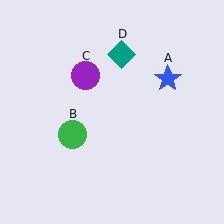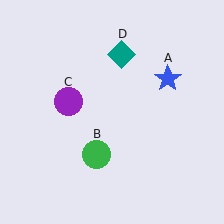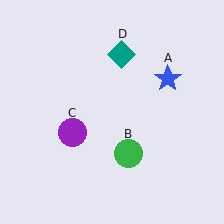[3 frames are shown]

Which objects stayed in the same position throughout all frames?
Blue star (object A) and teal diamond (object D) remained stationary.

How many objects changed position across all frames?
2 objects changed position: green circle (object B), purple circle (object C).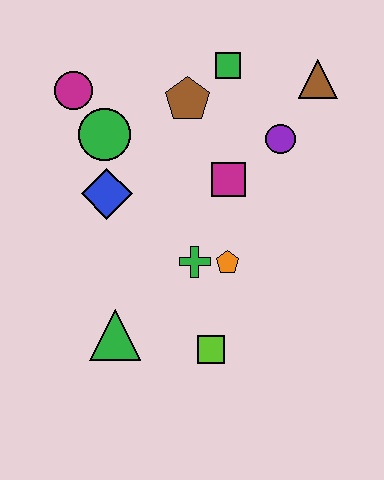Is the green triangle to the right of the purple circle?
No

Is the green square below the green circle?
No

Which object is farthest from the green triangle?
The brown triangle is farthest from the green triangle.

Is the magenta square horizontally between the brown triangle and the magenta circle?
Yes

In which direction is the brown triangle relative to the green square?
The brown triangle is to the right of the green square.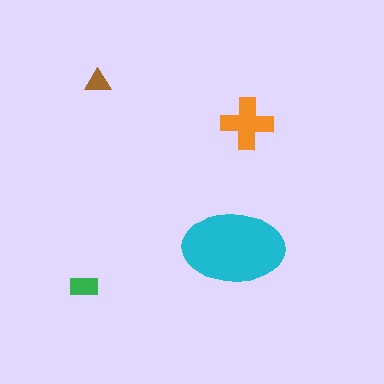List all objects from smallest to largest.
The brown triangle, the green rectangle, the orange cross, the cyan ellipse.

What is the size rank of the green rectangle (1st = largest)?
3rd.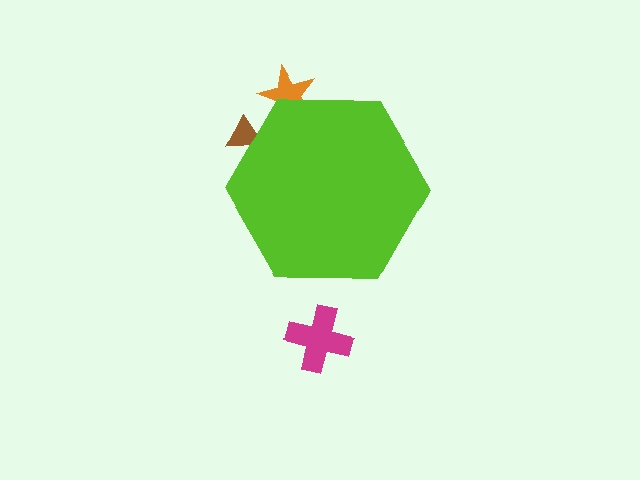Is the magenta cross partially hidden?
No, the magenta cross is fully visible.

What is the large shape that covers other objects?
A lime hexagon.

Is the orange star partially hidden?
Yes, the orange star is partially hidden behind the lime hexagon.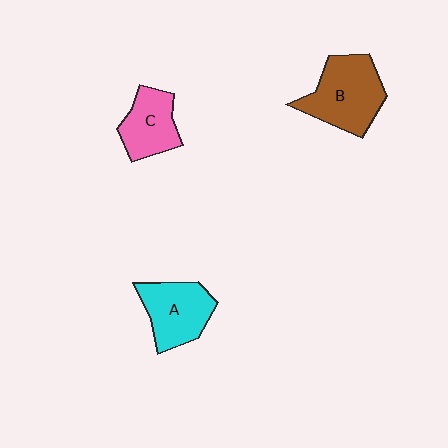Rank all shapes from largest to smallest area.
From largest to smallest: B (brown), A (cyan), C (pink).